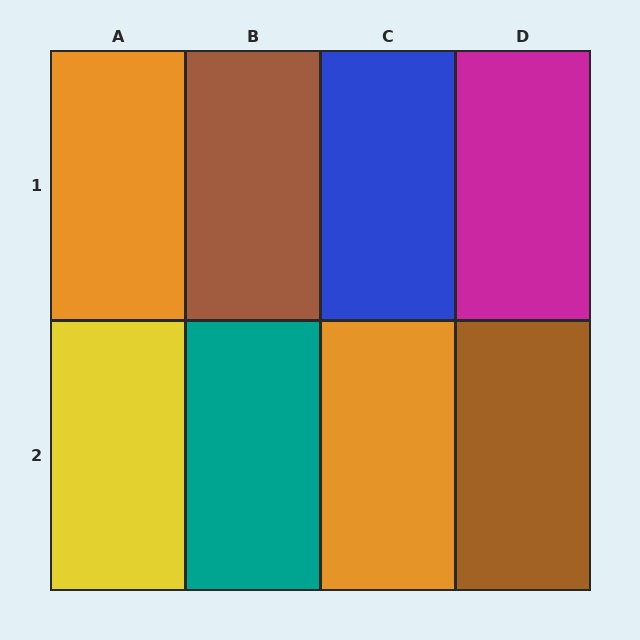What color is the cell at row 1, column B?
Brown.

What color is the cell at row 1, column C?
Blue.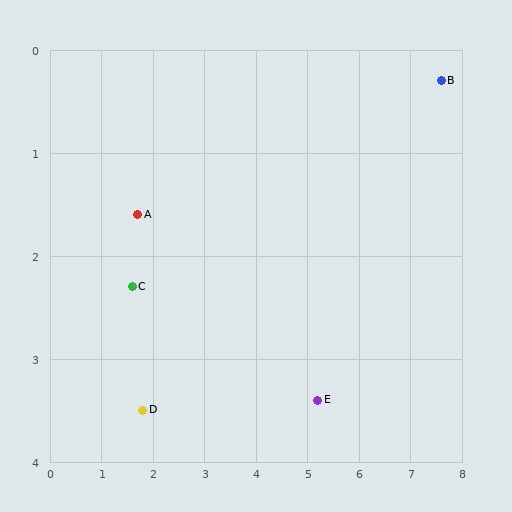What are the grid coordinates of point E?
Point E is at approximately (5.2, 3.4).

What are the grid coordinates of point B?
Point B is at approximately (7.6, 0.3).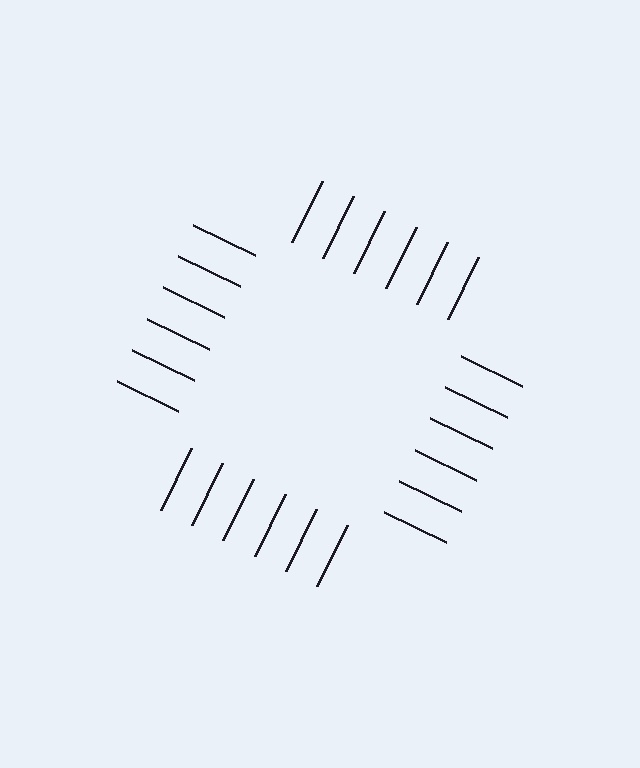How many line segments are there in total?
24 — 6 along each of the 4 edges.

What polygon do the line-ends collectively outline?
An illusory square — the line segments terminate on its edges but no continuous stroke is drawn.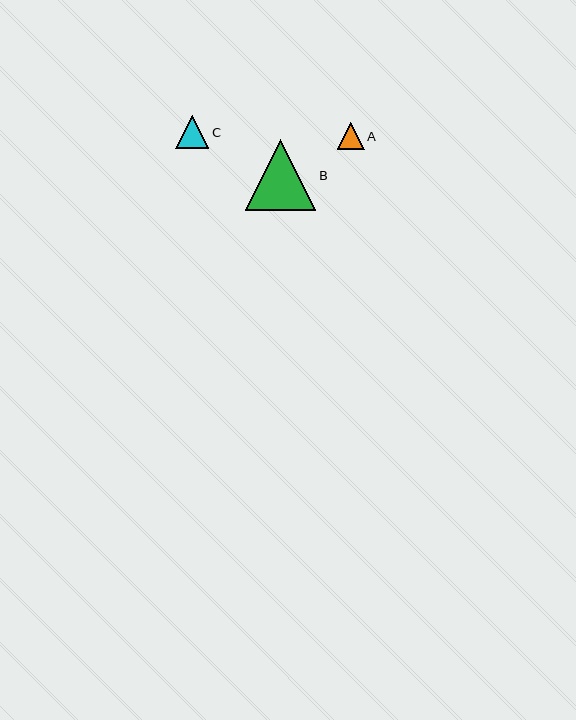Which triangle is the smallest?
Triangle A is the smallest with a size of approximately 27 pixels.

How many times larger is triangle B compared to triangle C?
Triangle B is approximately 2.1 times the size of triangle C.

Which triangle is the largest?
Triangle B is the largest with a size of approximately 70 pixels.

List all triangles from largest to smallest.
From largest to smallest: B, C, A.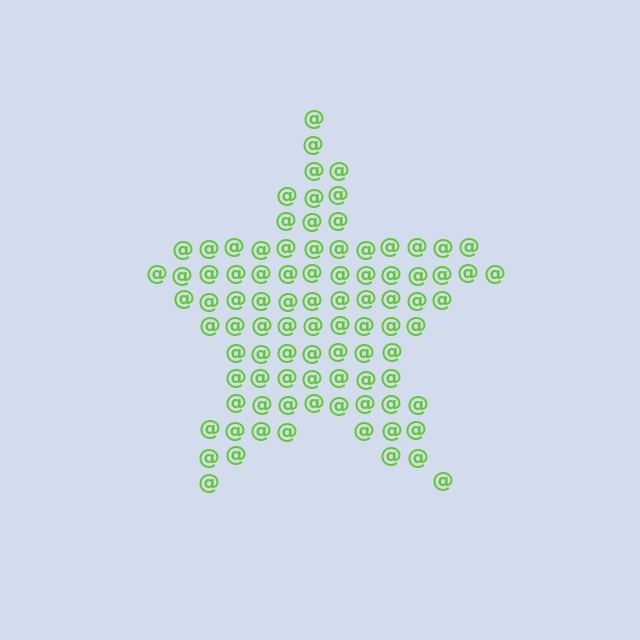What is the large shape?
The large shape is a star.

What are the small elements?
The small elements are at signs.